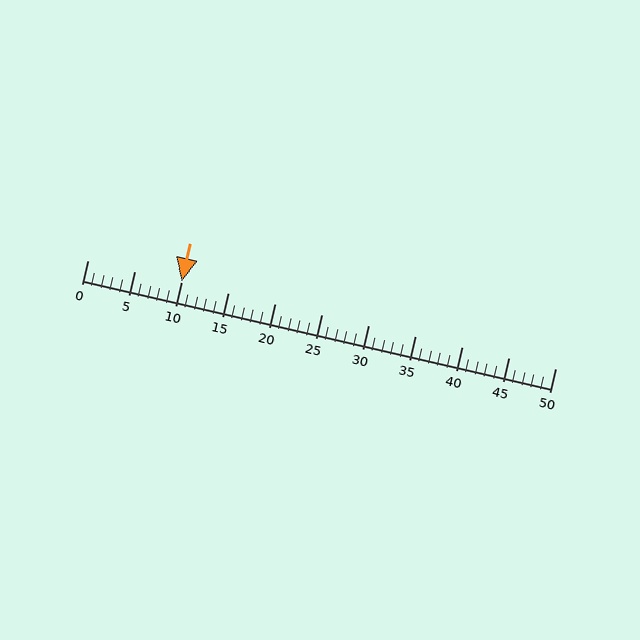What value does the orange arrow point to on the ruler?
The orange arrow points to approximately 10.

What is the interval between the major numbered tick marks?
The major tick marks are spaced 5 units apart.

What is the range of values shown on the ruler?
The ruler shows values from 0 to 50.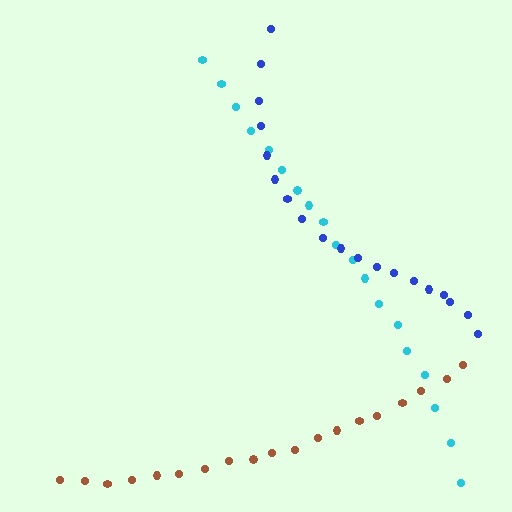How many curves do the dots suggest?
There are 3 distinct paths.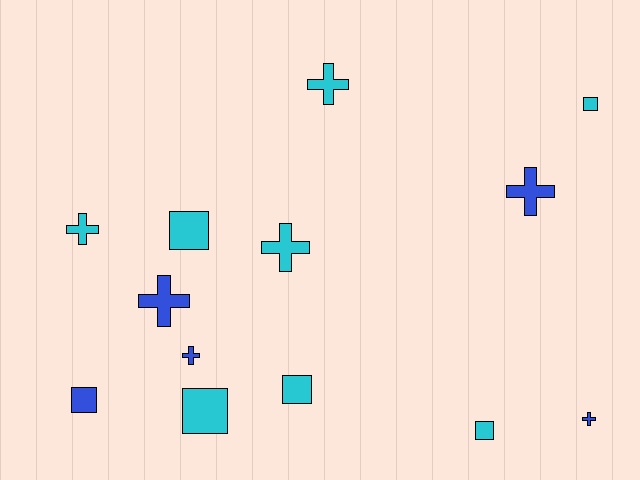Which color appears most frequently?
Cyan, with 8 objects.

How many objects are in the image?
There are 13 objects.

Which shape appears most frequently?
Cross, with 7 objects.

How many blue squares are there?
There is 1 blue square.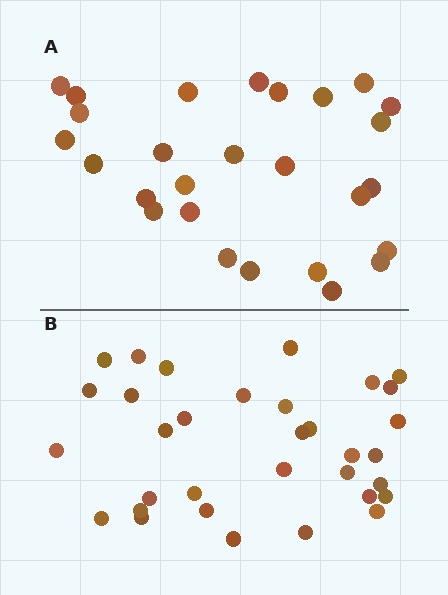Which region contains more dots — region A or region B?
Region B (the bottom region) has more dots.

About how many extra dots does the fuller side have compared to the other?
Region B has about 6 more dots than region A.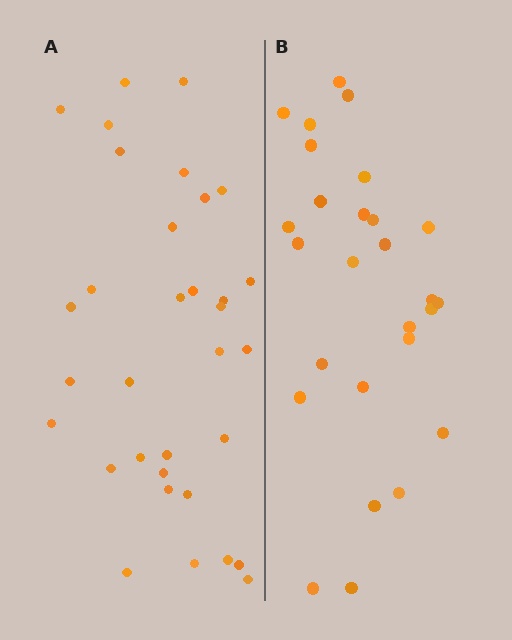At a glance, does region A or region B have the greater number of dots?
Region A (the left region) has more dots.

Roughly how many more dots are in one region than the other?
Region A has about 6 more dots than region B.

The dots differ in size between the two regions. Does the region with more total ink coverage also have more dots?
No. Region B has more total ink coverage because its dots are larger, but region A actually contains more individual dots. Total area can be misleading — the number of items is what matters here.